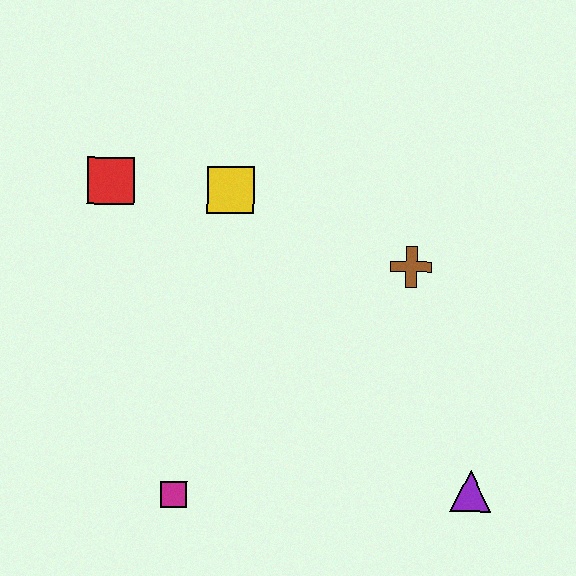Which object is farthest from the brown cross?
The magenta square is farthest from the brown cross.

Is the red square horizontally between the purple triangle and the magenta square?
No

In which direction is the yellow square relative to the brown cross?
The yellow square is to the left of the brown cross.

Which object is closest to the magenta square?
The purple triangle is closest to the magenta square.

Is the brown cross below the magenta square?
No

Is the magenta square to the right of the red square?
Yes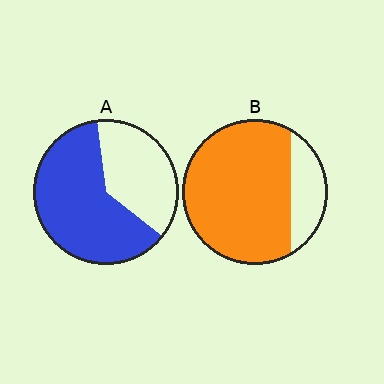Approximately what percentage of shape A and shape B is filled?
A is approximately 60% and B is approximately 80%.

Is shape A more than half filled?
Yes.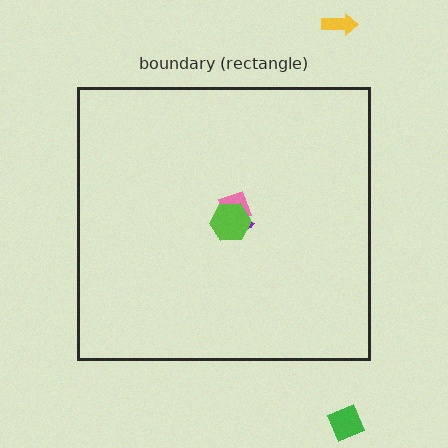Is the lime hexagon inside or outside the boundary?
Inside.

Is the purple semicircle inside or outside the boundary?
Inside.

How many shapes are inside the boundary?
3 inside, 2 outside.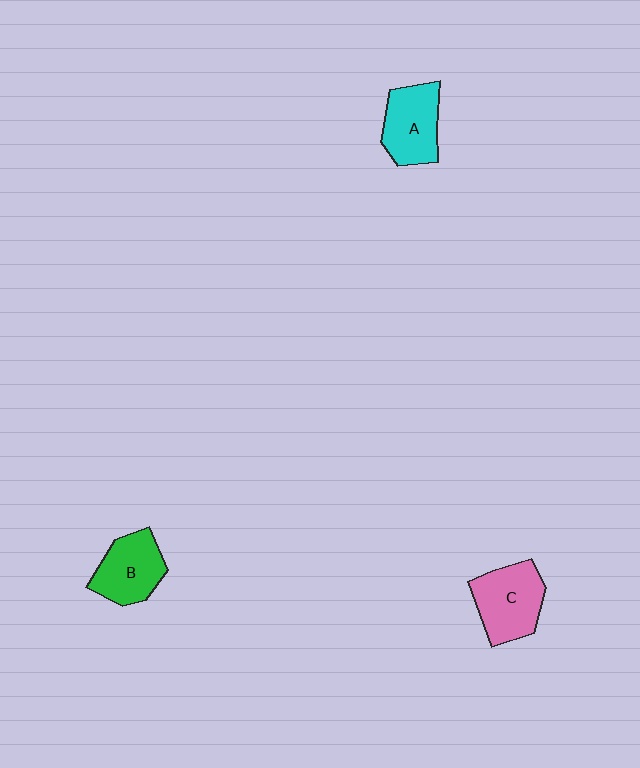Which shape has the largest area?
Shape C (pink).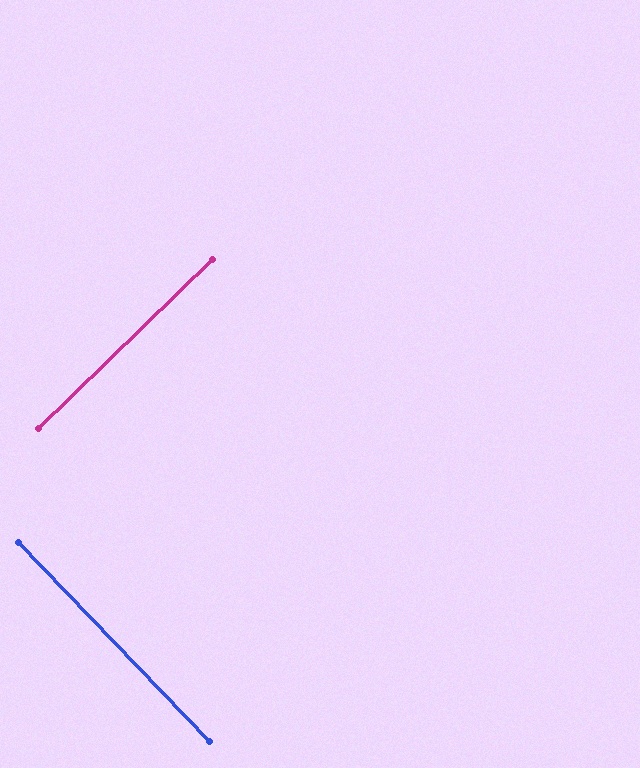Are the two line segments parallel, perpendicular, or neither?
Perpendicular — they meet at approximately 90°.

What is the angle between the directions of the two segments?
Approximately 90 degrees.